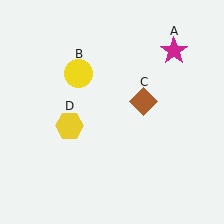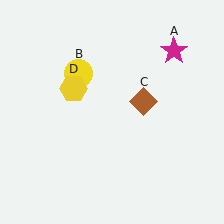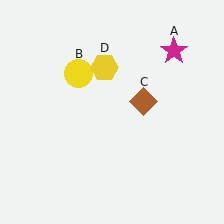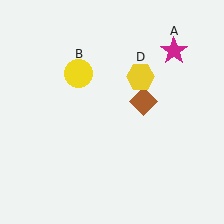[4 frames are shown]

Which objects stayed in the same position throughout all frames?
Magenta star (object A) and yellow circle (object B) and brown diamond (object C) remained stationary.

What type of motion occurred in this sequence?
The yellow hexagon (object D) rotated clockwise around the center of the scene.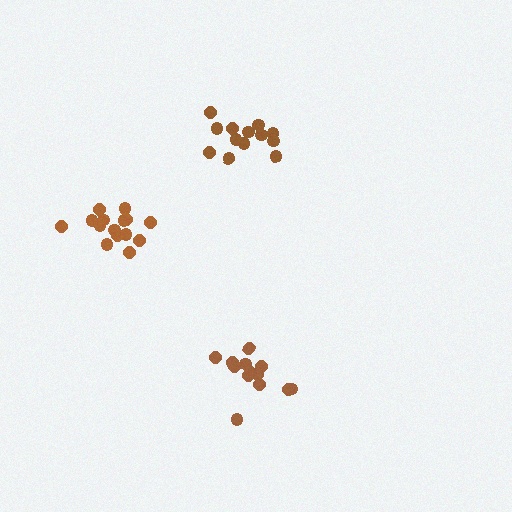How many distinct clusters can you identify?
There are 3 distinct clusters.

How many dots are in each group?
Group 1: 13 dots, Group 2: 15 dots, Group 3: 14 dots (42 total).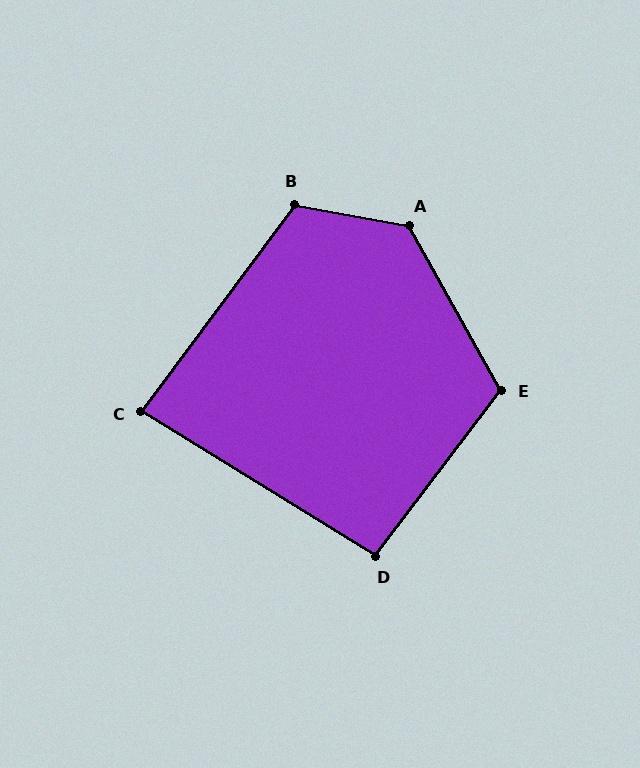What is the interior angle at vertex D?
Approximately 95 degrees (obtuse).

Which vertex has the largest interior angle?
A, at approximately 130 degrees.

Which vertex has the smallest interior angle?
C, at approximately 85 degrees.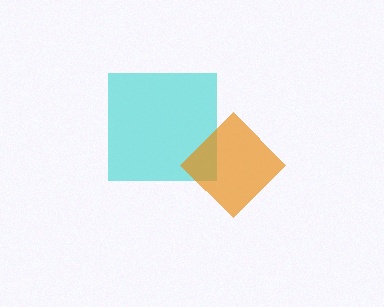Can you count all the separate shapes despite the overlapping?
Yes, there are 2 separate shapes.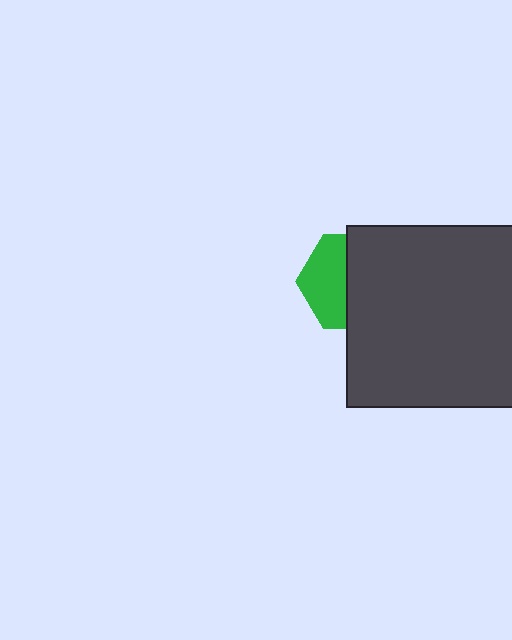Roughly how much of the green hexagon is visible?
A small part of it is visible (roughly 44%).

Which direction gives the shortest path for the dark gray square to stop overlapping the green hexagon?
Moving right gives the shortest separation.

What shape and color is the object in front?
The object in front is a dark gray square.